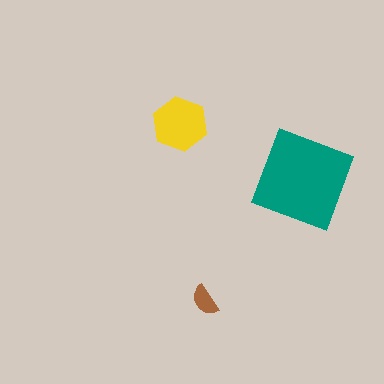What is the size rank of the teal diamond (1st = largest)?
1st.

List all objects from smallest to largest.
The brown semicircle, the yellow hexagon, the teal diamond.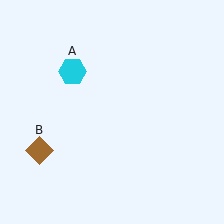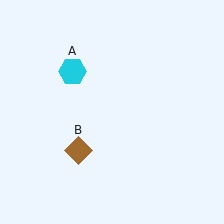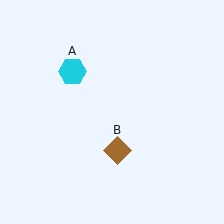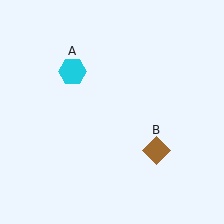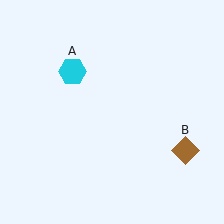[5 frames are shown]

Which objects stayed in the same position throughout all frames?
Cyan hexagon (object A) remained stationary.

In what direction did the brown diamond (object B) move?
The brown diamond (object B) moved right.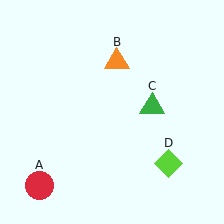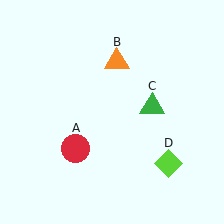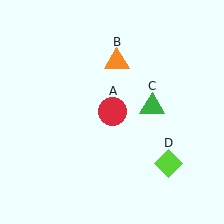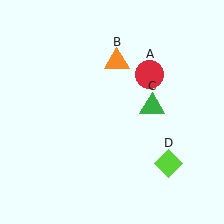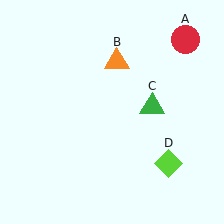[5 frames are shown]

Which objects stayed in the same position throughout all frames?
Orange triangle (object B) and green triangle (object C) and lime diamond (object D) remained stationary.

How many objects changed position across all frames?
1 object changed position: red circle (object A).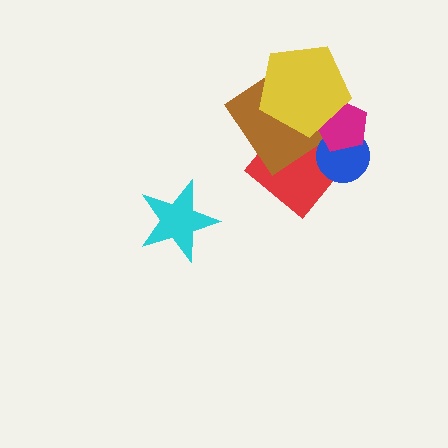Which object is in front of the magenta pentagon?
The yellow pentagon is in front of the magenta pentagon.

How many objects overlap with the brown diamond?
3 objects overlap with the brown diamond.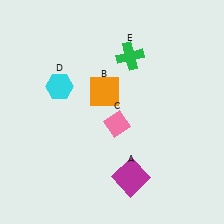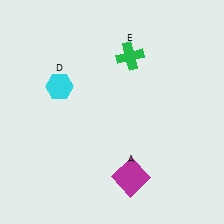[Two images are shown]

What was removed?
The pink diamond (C), the orange square (B) were removed in Image 2.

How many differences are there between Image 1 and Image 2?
There are 2 differences between the two images.